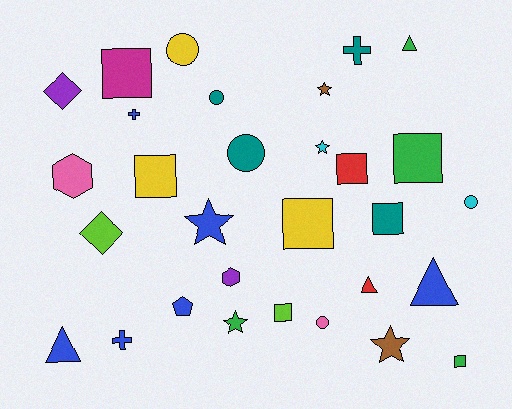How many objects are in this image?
There are 30 objects.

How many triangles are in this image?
There are 4 triangles.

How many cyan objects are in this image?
There are 2 cyan objects.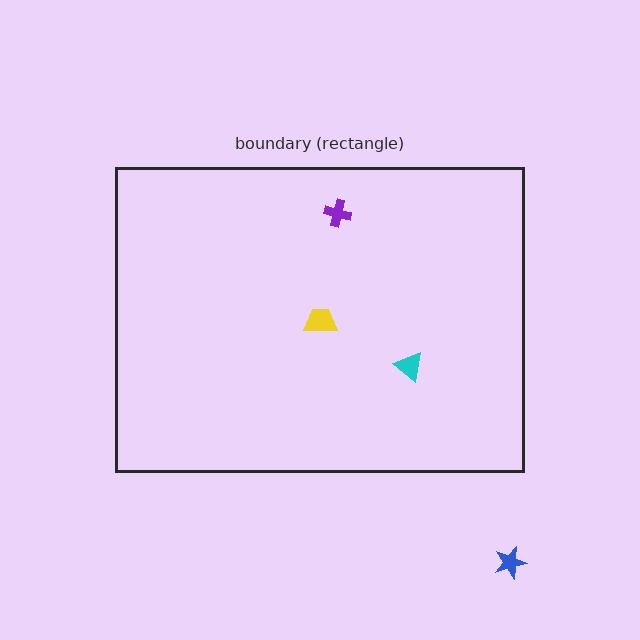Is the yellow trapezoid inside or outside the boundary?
Inside.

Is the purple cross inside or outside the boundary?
Inside.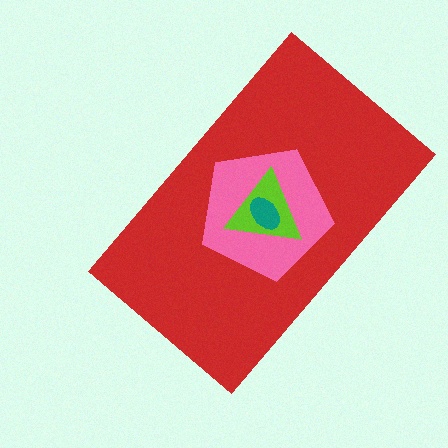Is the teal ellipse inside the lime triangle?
Yes.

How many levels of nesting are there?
4.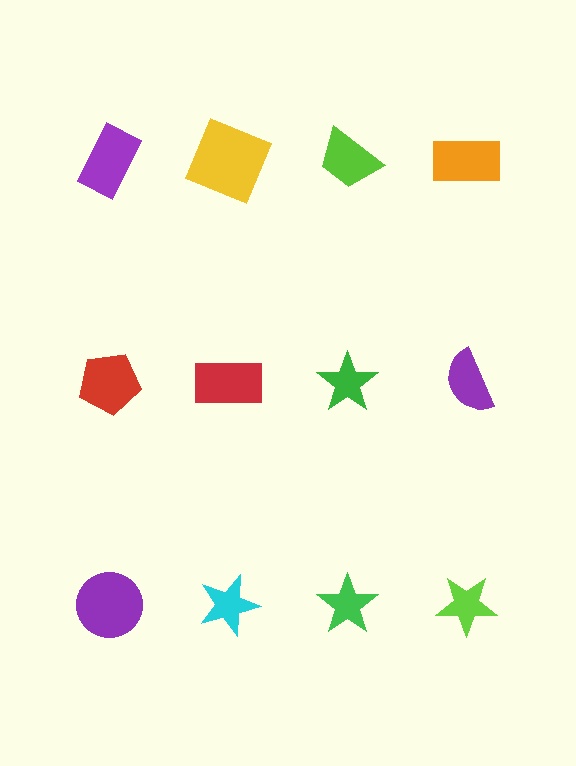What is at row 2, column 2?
A red rectangle.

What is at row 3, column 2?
A cyan star.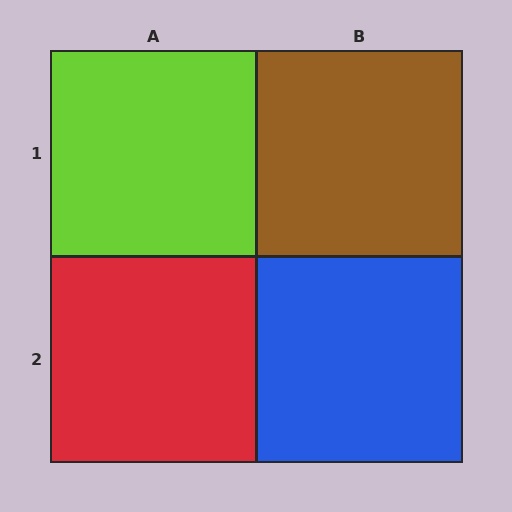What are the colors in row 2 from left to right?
Red, blue.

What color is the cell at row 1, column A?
Lime.